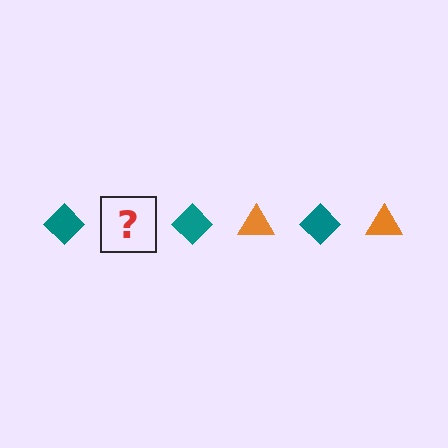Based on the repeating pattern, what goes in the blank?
The blank should be an orange triangle.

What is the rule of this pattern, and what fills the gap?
The rule is that the pattern alternates between teal diamond and orange triangle. The gap should be filled with an orange triangle.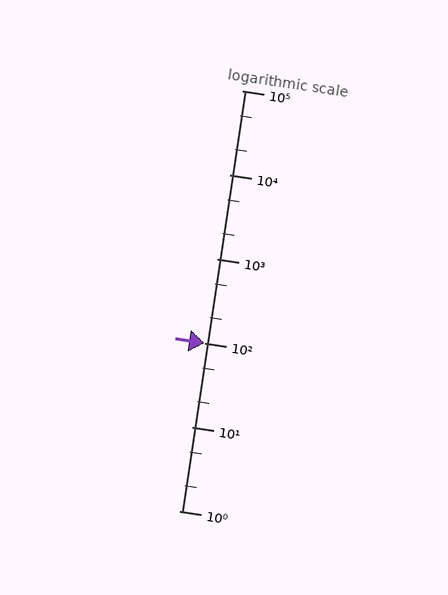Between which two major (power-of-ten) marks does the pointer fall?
The pointer is between 100 and 1000.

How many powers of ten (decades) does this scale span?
The scale spans 5 decades, from 1 to 100000.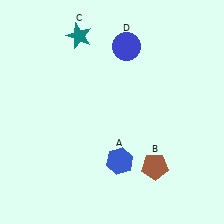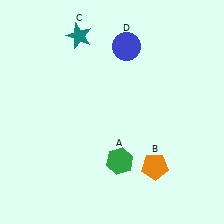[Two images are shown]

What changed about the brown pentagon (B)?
In Image 1, B is brown. In Image 2, it changed to orange.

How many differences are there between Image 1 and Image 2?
There are 2 differences between the two images.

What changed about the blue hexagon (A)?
In Image 1, A is blue. In Image 2, it changed to green.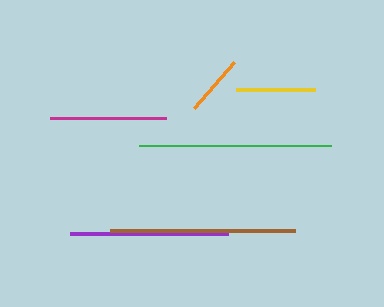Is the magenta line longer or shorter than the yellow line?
The magenta line is longer than the yellow line.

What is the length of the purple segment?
The purple segment is approximately 158 pixels long.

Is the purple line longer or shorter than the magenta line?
The purple line is longer than the magenta line.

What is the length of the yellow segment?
The yellow segment is approximately 79 pixels long.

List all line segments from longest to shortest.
From longest to shortest: green, brown, purple, magenta, yellow, orange.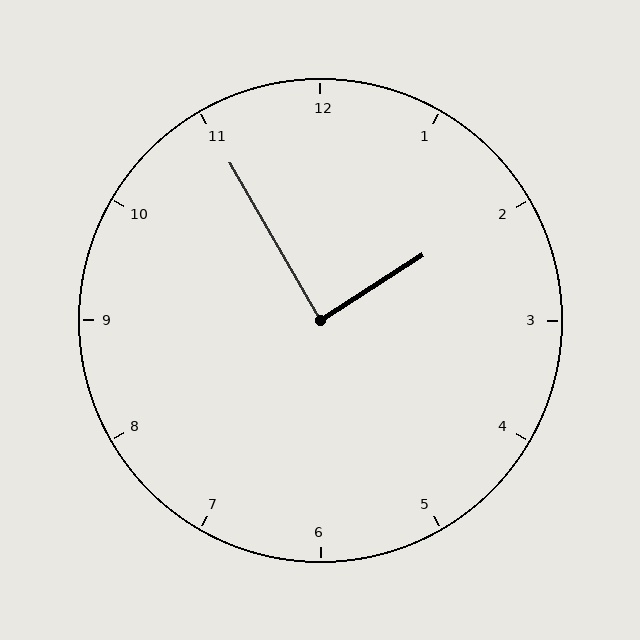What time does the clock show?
1:55.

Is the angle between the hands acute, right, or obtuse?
It is right.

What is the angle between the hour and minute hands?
Approximately 88 degrees.